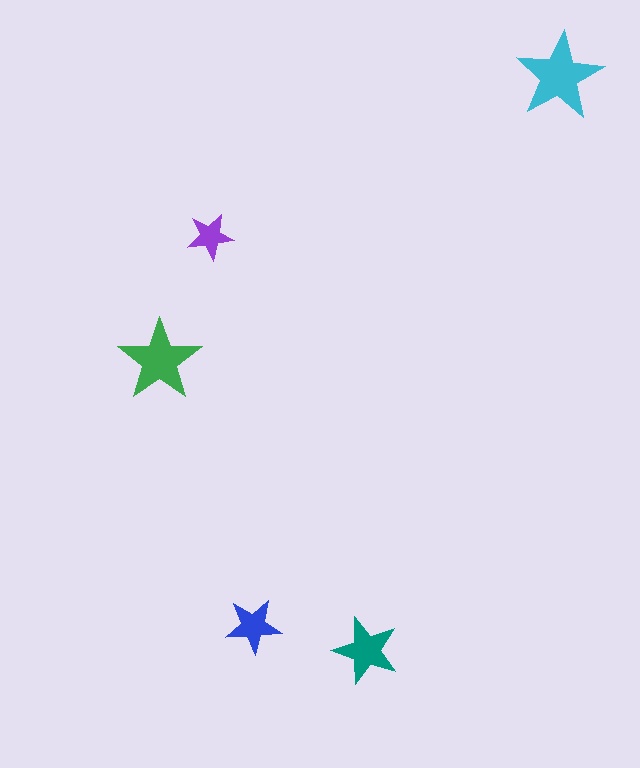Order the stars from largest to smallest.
the cyan one, the green one, the teal one, the blue one, the purple one.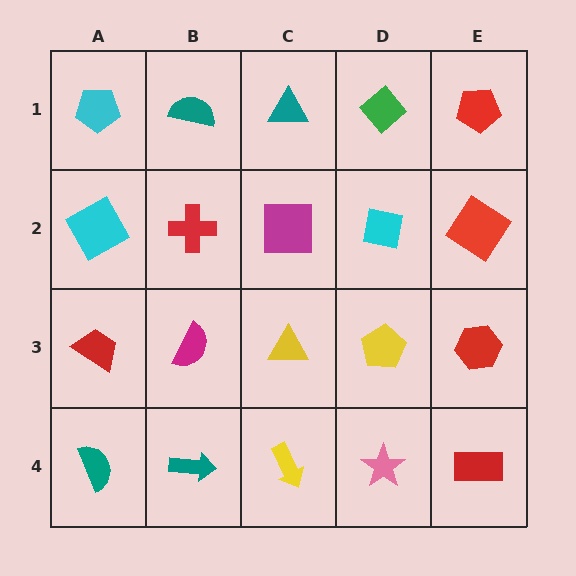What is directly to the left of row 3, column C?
A magenta semicircle.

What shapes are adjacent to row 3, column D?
A cyan square (row 2, column D), a pink star (row 4, column D), a yellow triangle (row 3, column C), a red hexagon (row 3, column E).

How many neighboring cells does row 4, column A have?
2.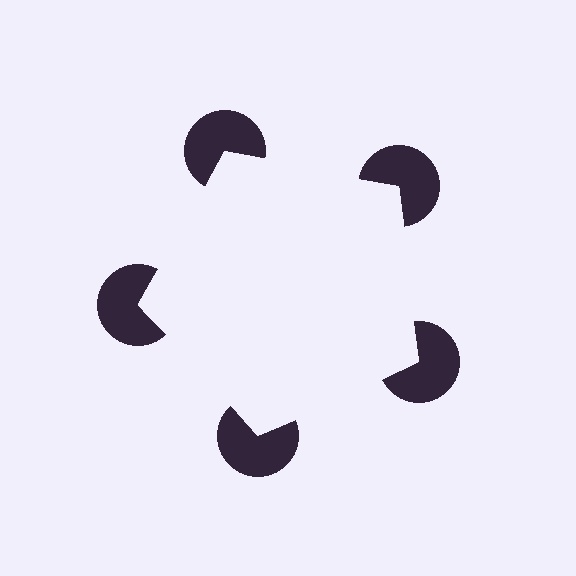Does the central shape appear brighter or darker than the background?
It typically appears slightly brighter than the background, even though no actual brightness change is drawn.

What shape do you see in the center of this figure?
An illusory pentagon — its edges are inferred from the aligned wedge cuts in the pac-man discs, not physically drawn.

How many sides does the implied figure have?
5 sides.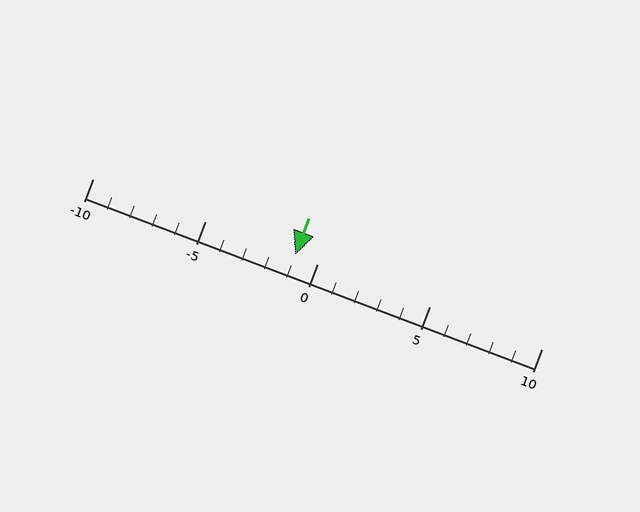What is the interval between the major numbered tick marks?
The major tick marks are spaced 5 units apart.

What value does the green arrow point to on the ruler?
The green arrow points to approximately -1.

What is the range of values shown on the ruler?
The ruler shows values from -10 to 10.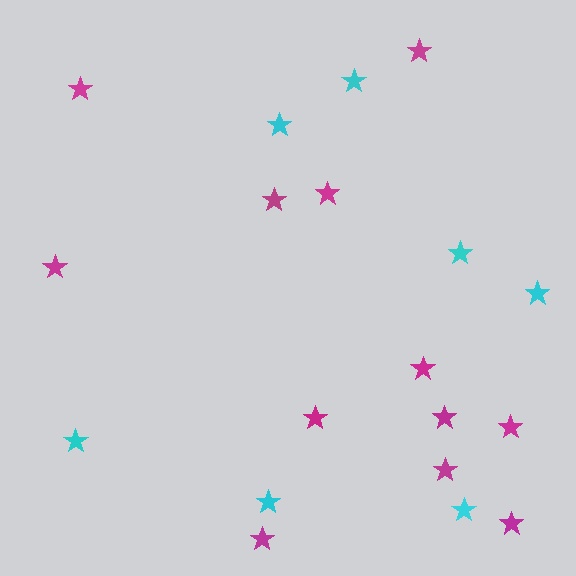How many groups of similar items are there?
There are 2 groups: one group of magenta stars (12) and one group of cyan stars (7).